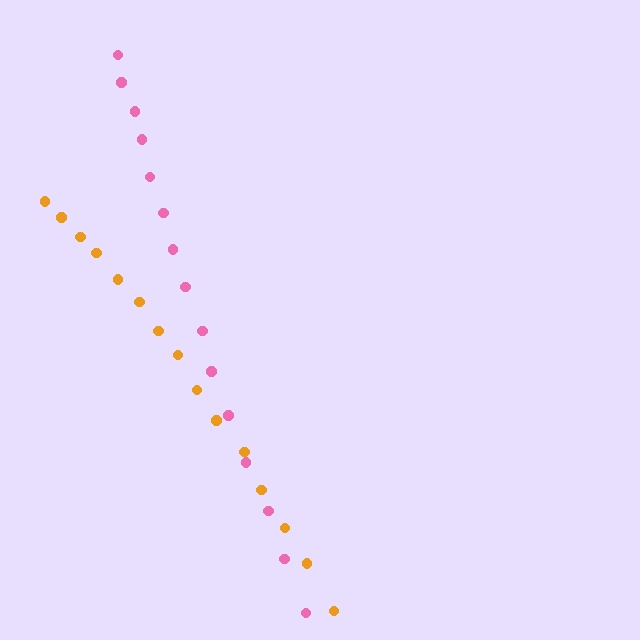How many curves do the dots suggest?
There are 2 distinct paths.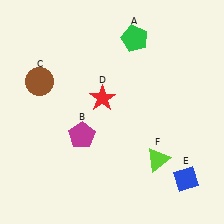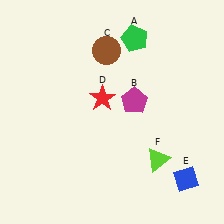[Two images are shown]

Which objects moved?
The objects that moved are: the magenta pentagon (B), the brown circle (C).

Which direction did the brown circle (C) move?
The brown circle (C) moved right.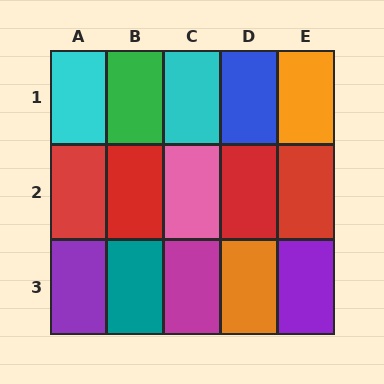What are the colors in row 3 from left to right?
Purple, teal, magenta, orange, purple.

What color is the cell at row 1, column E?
Orange.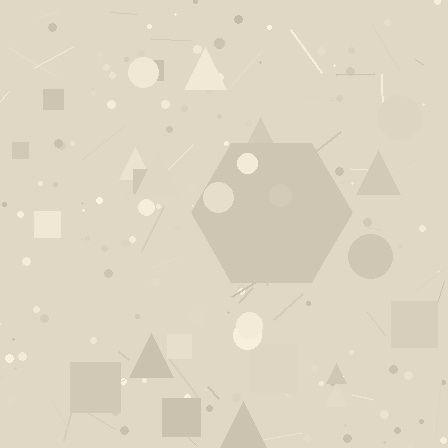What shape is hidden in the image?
A hexagon is hidden in the image.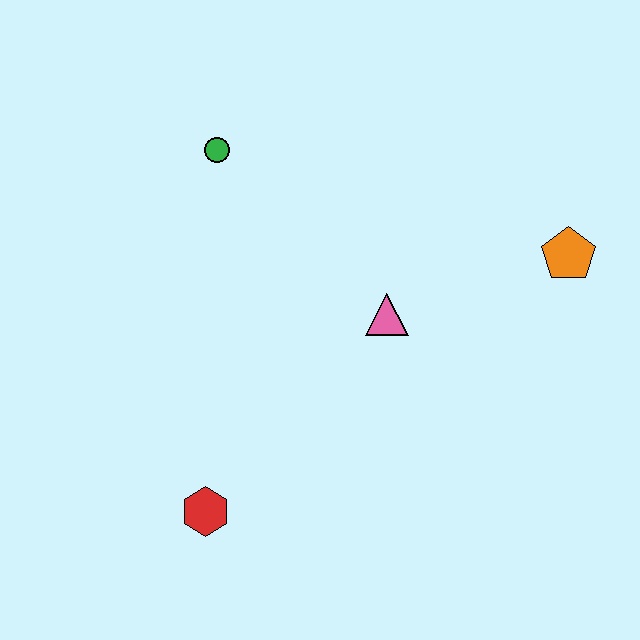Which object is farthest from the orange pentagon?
The red hexagon is farthest from the orange pentagon.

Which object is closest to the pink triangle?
The orange pentagon is closest to the pink triangle.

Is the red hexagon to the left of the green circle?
Yes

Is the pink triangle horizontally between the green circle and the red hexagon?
No